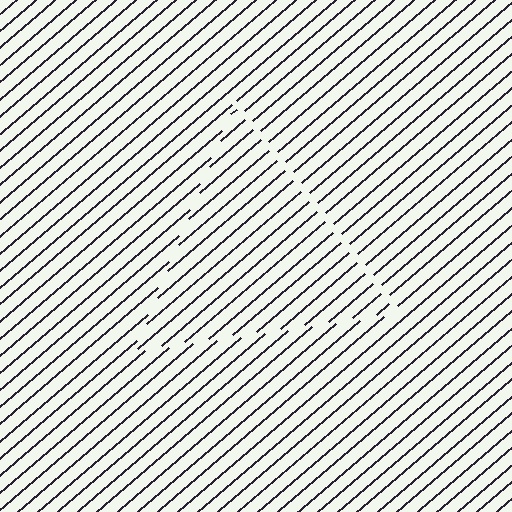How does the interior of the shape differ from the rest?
The interior of the shape contains the same grating, shifted by half a period — the contour is defined by the phase discontinuity where line-ends from the inner and outer gratings abut.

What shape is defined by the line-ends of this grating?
An illusory triangle. The interior of the shape contains the same grating, shifted by half a period — the contour is defined by the phase discontinuity where line-ends from the inner and outer gratings abut.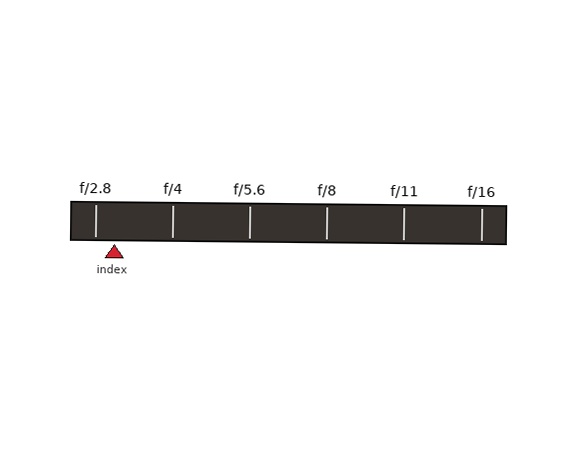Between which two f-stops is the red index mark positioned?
The index mark is between f/2.8 and f/4.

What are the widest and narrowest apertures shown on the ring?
The widest aperture shown is f/2.8 and the narrowest is f/16.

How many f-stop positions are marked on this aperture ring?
There are 6 f-stop positions marked.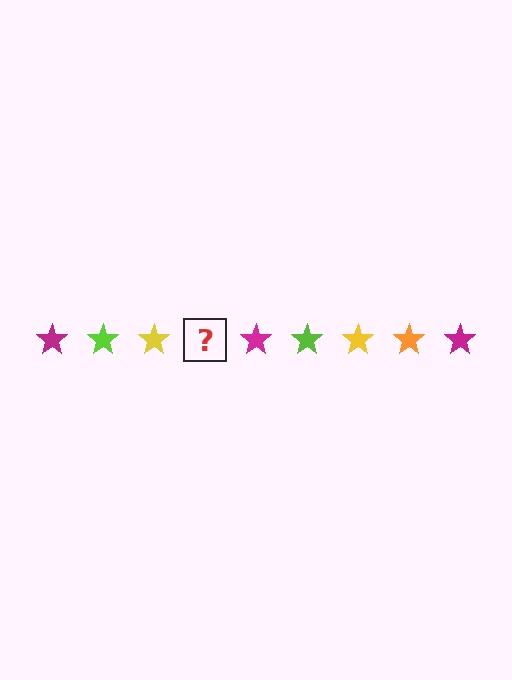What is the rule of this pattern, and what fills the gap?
The rule is that the pattern cycles through magenta, lime, yellow, orange stars. The gap should be filled with an orange star.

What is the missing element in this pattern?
The missing element is an orange star.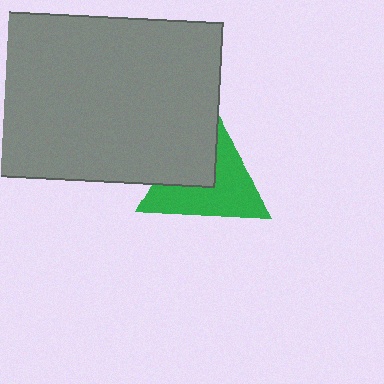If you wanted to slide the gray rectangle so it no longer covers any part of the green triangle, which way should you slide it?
Slide it toward the upper-left — that is the most direct way to separate the two shapes.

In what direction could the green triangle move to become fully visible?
The green triangle could move toward the lower-right. That would shift it out from behind the gray rectangle entirely.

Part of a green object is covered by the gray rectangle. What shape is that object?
It is a triangle.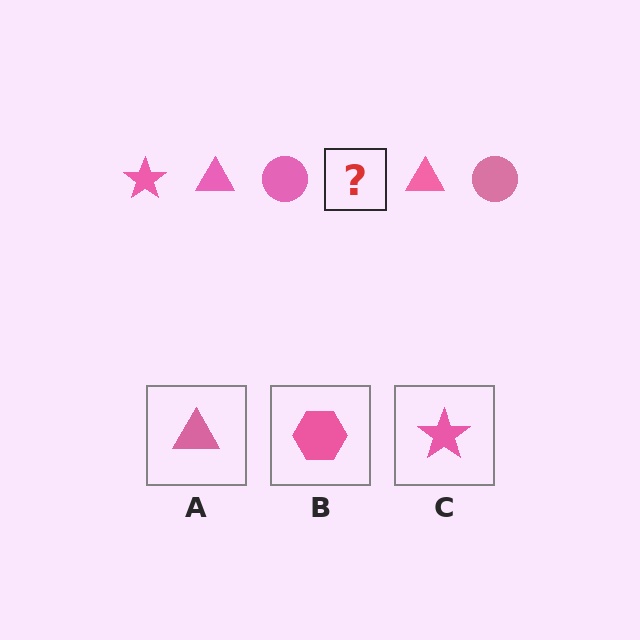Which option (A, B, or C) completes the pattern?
C.